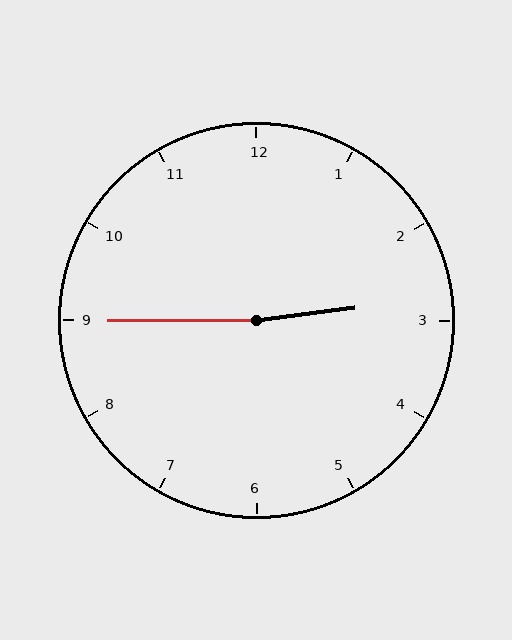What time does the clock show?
2:45.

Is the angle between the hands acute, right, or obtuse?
It is obtuse.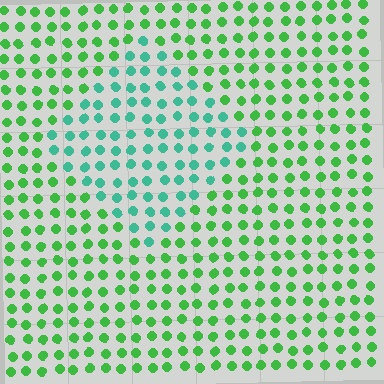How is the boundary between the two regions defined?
The boundary is defined purely by a slight shift in hue (about 41 degrees). Spacing, size, and orientation are identical on both sides.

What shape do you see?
I see a diamond.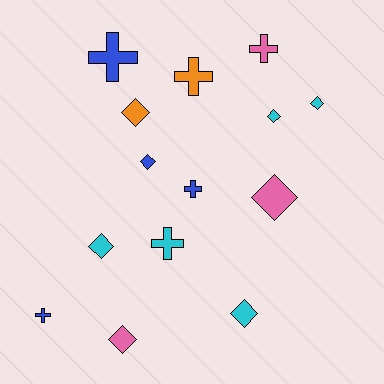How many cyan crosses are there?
There is 1 cyan cross.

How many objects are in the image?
There are 14 objects.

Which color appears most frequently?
Cyan, with 5 objects.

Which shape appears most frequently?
Diamond, with 8 objects.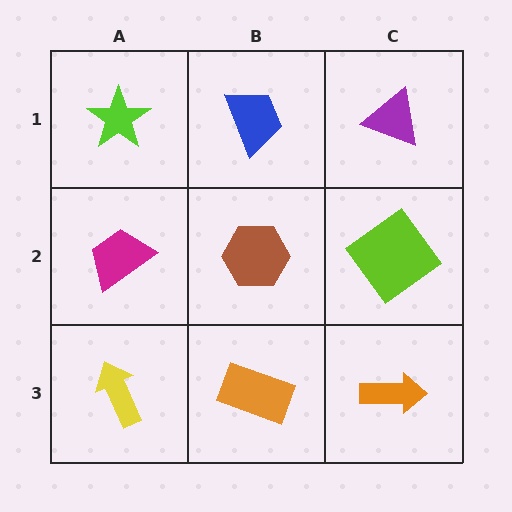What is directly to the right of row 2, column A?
A brown hexagon.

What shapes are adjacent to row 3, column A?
A magenta trapezoid (row 2, column A), an orange rectangle (row 3, column B).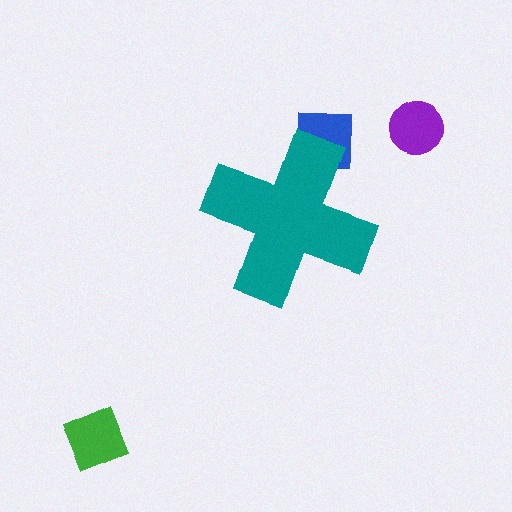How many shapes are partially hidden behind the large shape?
1 shape is partially hidden.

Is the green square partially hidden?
No, the green square is fully visible.